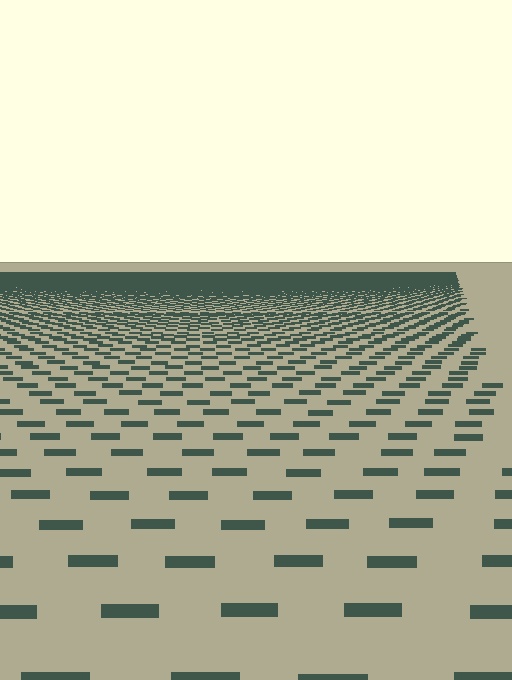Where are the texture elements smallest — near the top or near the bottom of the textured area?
Near the top.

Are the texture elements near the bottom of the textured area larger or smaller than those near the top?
Larger. Near the bottom, elements are closer to the viewer and appear at a bigger on-screen size.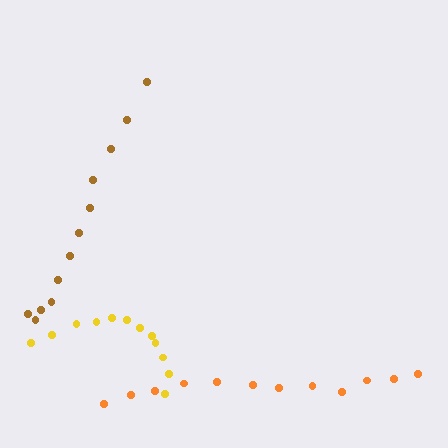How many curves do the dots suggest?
There are 3 distinct paths.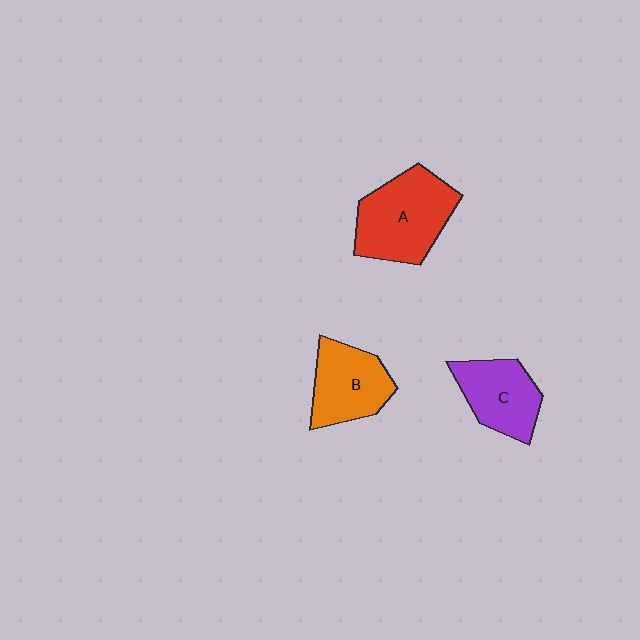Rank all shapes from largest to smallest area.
From largest to smallest: A (red), B (orange), C (purple).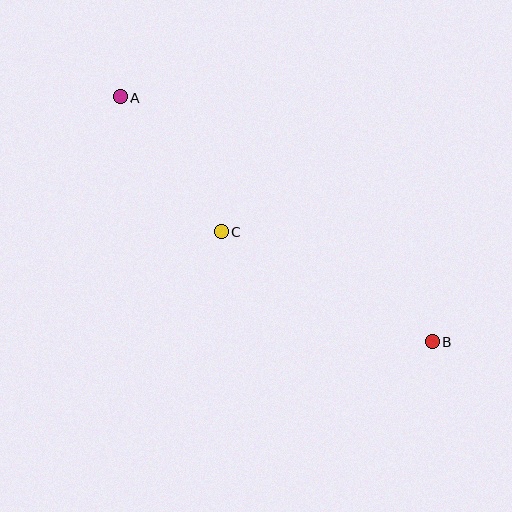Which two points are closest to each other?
Points A and C are closest to each other.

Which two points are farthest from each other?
Points A and B are farthest from each other.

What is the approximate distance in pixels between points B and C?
The distance between B and C is approximately 238 pixels.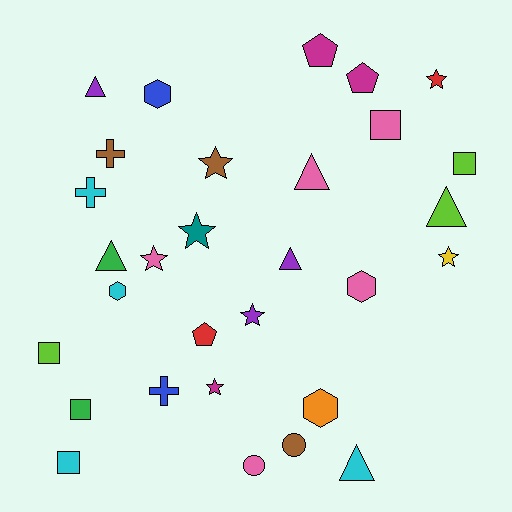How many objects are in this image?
There are 30 objects.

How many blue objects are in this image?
There are 2 blue objects.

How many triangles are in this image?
There are 6 triangles.